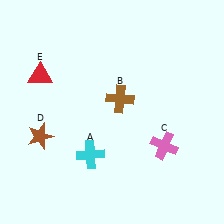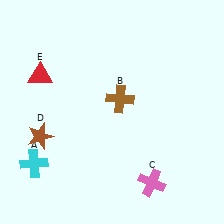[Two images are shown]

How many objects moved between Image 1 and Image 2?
2 objects moved between the two images.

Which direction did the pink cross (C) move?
The pink cross (C) moved down.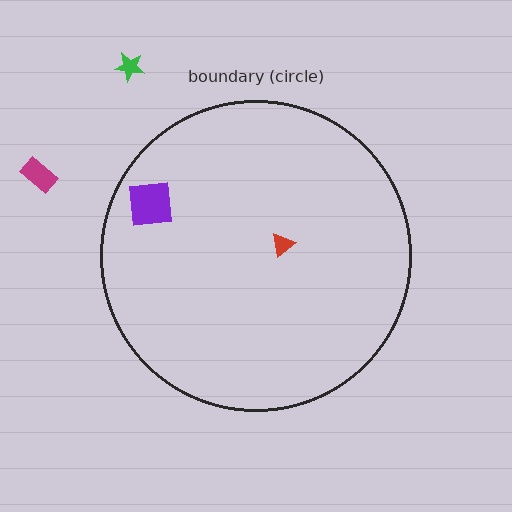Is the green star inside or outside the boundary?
Outside.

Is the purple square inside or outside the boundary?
Inside.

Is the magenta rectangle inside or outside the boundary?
Outside.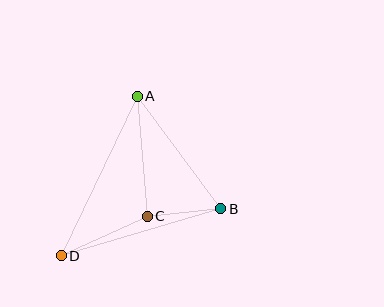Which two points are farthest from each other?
Points A and D are farthest from each other.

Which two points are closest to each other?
Points B and C are closest to each other.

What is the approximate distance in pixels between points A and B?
The distance between A and B is approximately 140 pixels.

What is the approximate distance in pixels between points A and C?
The distance between A and C is approximately 120 pixels.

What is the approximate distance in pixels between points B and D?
The distance between B and D is approximately 166 pixels.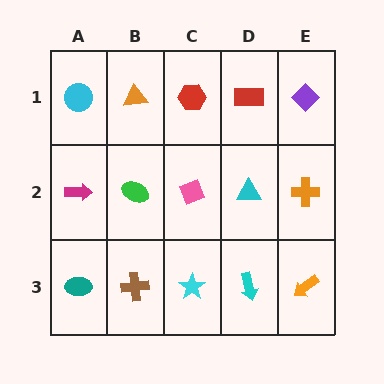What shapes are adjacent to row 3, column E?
An orange cross (row 2, column E), a cyan arrow (row 3, column D).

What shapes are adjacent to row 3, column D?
A cyan triangle (row 2, column D), a cyan star (row 3, column C), an orange arrow (row 3, column E).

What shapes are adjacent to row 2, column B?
An orange triangle (row 1, column B), a brown cross (row 3, column B), a magenta arrow (row 2, column A), a pink diamond (row 2, column C).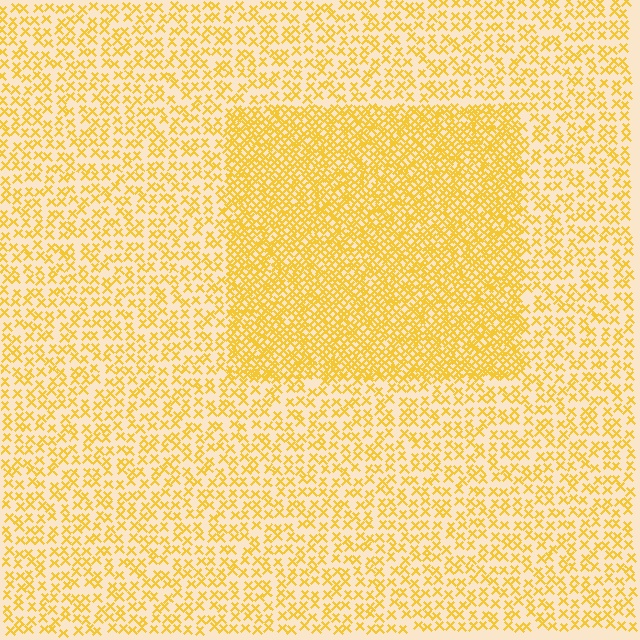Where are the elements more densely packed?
The elements are more densely packed inside the rectangle boundary.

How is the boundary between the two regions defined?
The boundary is defined by a change in element density (approximately 2.2x ratio). All elements are the same color, size, and shape.